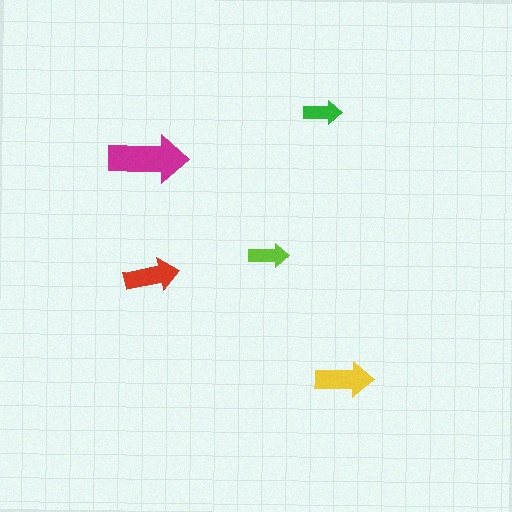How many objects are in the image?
There are 5 objects in the image.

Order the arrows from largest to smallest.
the magenta one, the yellow one, the red one, the lime one, the green one.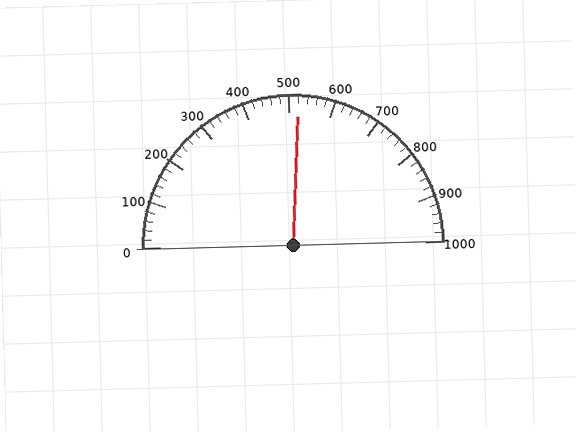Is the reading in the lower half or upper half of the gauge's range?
The reading is in the upper half of the range (0 to 1000).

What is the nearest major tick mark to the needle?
The nearest major tick mark is 500.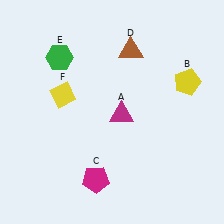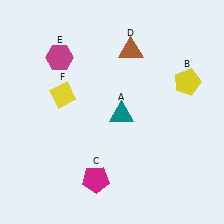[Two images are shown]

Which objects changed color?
A changed from magenta to teal. E changed from green to magenta.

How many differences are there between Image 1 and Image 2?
There are 2 differences between the two images.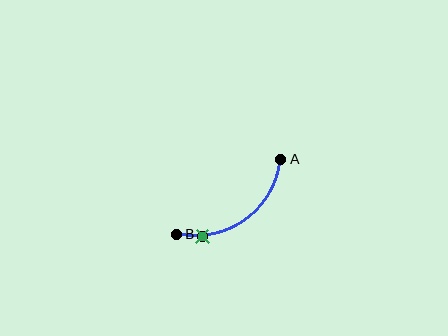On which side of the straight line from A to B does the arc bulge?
The arc bulges below and to the right of the straight line connecting A and B.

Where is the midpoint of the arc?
The arc midpoint is the point on the curve farthest from the straight line joining A and B. It sits below and to the right of that line.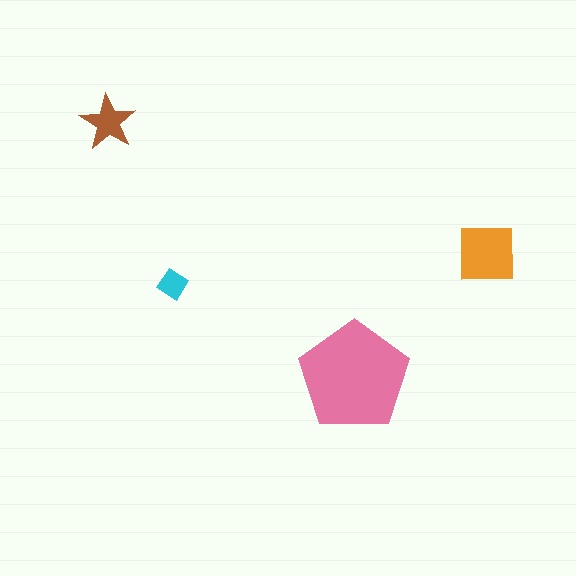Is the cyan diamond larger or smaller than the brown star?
Smaller.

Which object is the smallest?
The cyan diamond.